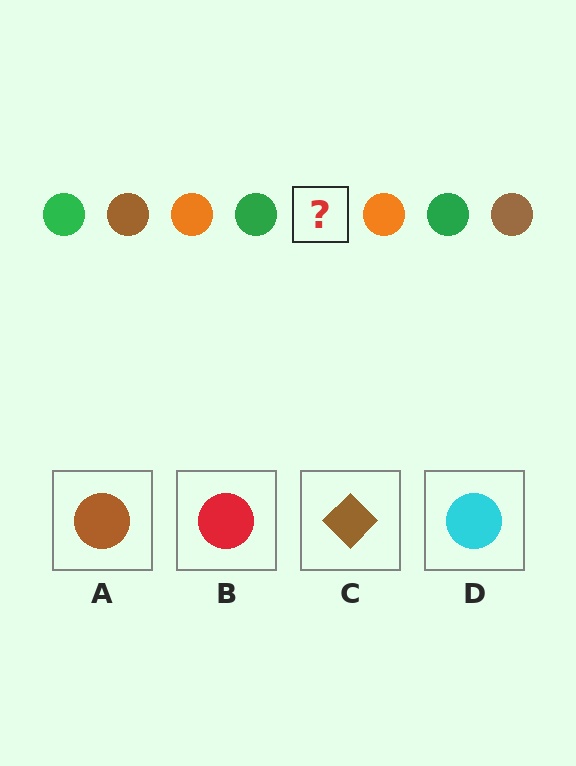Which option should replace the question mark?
Option A.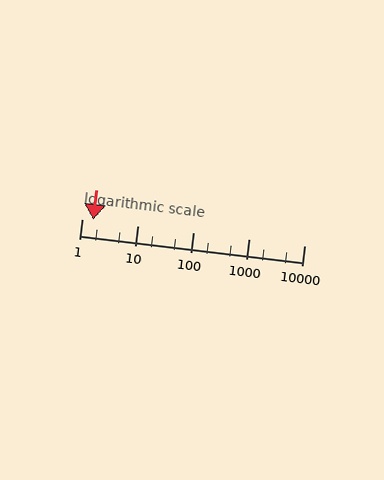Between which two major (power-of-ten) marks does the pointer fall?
The pointer is between 1 and 10.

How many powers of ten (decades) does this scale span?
The scale spans 4 decades, from 1 to 10000.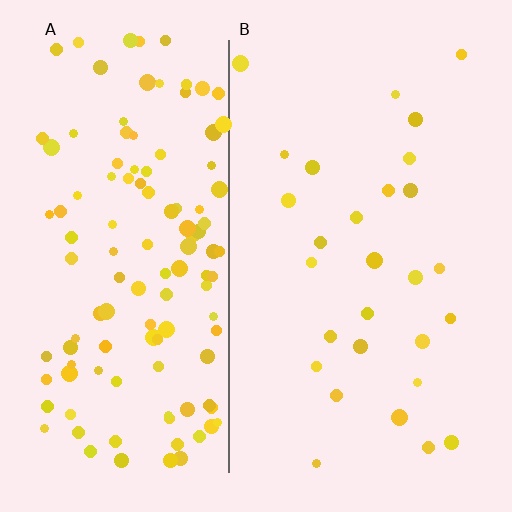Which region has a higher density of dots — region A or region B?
A (the left).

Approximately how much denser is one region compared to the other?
Approximately 4.3× — region A over region B.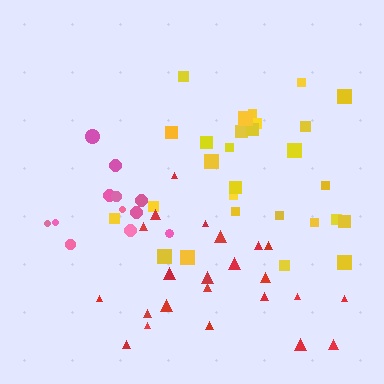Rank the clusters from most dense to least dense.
pink, yellow, red.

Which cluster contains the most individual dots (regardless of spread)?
Yellow (28).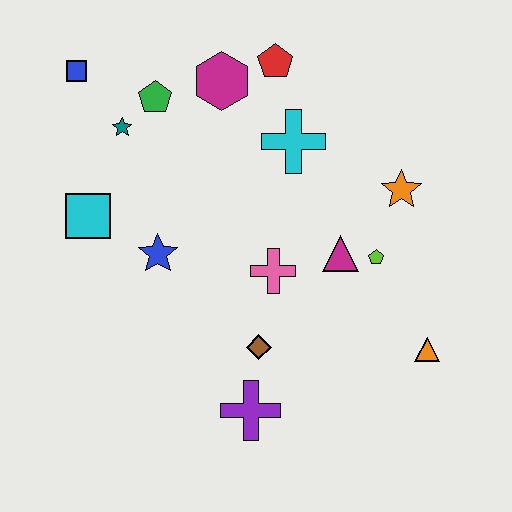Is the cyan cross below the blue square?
Yes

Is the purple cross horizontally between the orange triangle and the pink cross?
No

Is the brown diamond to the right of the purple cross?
Yes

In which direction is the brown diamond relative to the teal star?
The brown diamond is below the teal star.